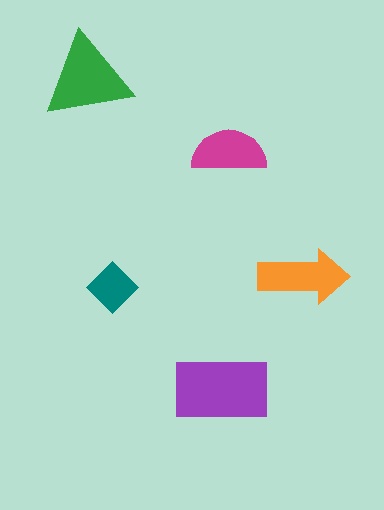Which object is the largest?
The purple rectangle.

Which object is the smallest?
The teal diamond.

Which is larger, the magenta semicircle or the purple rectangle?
The purple rectangle.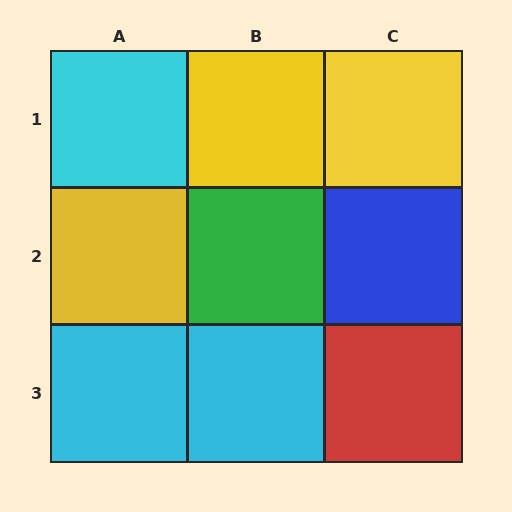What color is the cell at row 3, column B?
Cyan.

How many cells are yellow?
3 cells are yellow.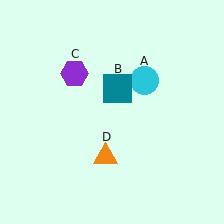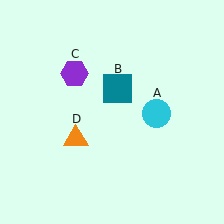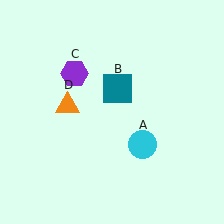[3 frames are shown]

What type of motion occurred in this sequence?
The cyan circle (object A), orange triangle (object D) rotated clockwise around the center of the scene.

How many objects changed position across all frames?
2 objects changed position: cyan circle (object A), orange triangle (object D).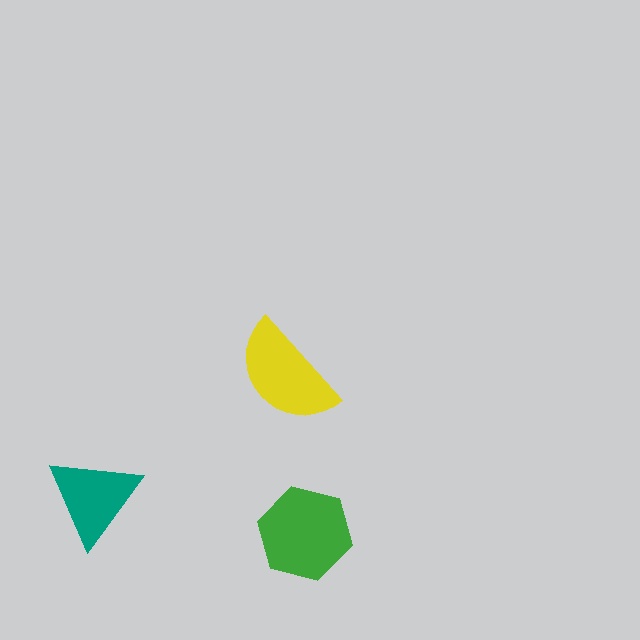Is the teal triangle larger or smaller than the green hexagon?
Smaller.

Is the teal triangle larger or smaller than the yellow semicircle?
Smaller.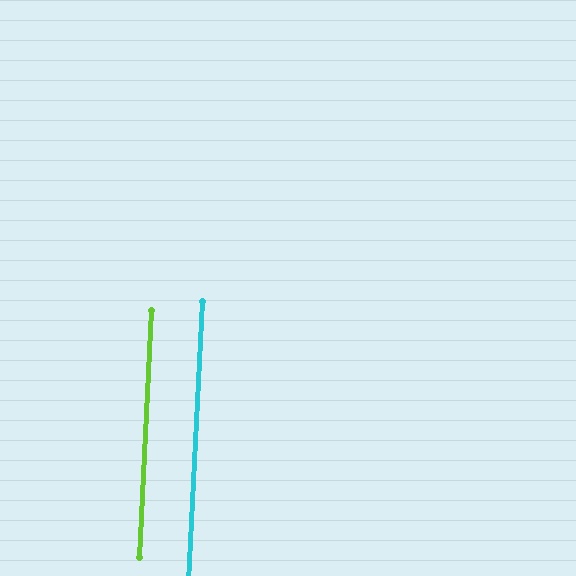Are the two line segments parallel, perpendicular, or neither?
Parallel — their directions differ by only 0.1°.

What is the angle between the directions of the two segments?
Approximately 0 degrees.